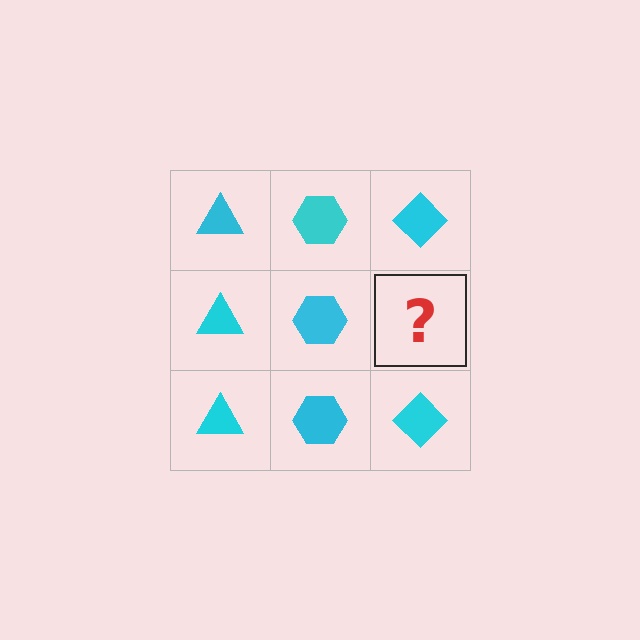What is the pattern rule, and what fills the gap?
The rule is that each column has a consistent shape. The gap should be filled with a cyan diamond.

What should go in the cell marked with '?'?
The missing cell should contain a cyan diamond.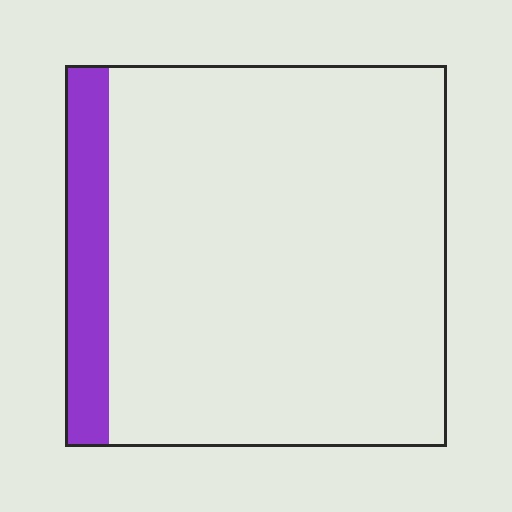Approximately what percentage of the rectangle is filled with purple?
Approximately 10%.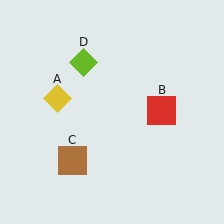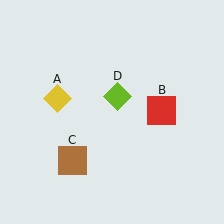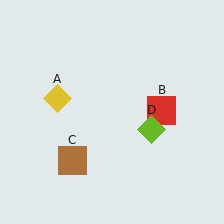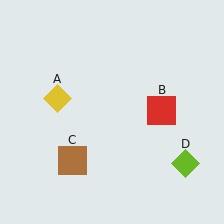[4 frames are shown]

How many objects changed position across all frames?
1 object changed position: lime diamond (object D).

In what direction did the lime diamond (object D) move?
The lime diamond (object D) moved down and to the right.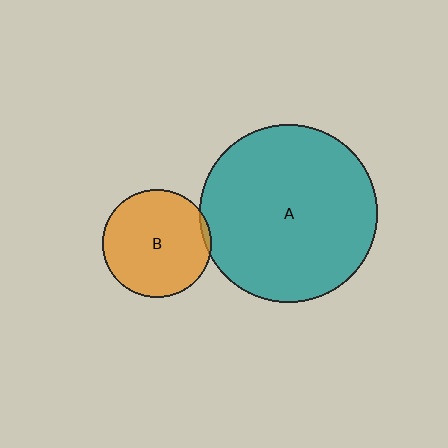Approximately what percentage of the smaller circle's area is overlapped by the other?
Approximately 5%.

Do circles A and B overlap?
Yes.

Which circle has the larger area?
Circle A (teal).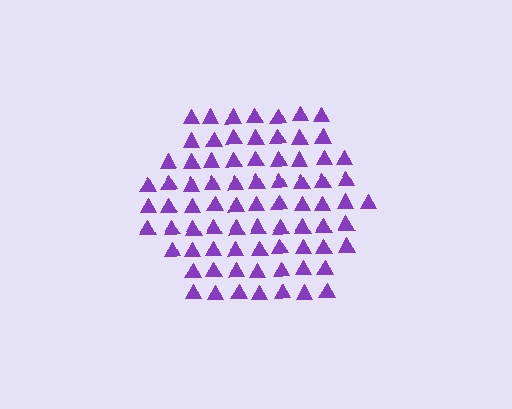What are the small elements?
The small elements are triangles.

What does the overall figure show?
The overall figure shows a hexagon.